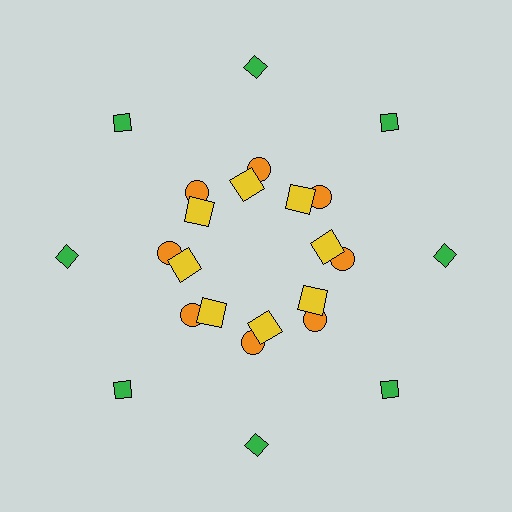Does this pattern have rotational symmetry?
Yes, this pattern has 8-fold rotational symmetry. It looks the same after rotating 45 degrees around the center.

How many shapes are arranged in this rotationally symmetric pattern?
There are 24 shapes, arranged in 8 groups of 3.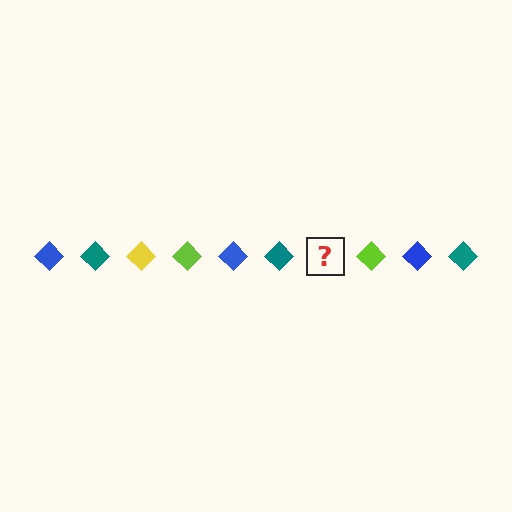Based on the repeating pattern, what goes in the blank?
The blank should be a yellow diamond.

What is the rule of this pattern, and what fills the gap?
The rule is that the pattern cycles through blue, teal, yellow, lime diamonds. The gap should be filled with a yellow diamond.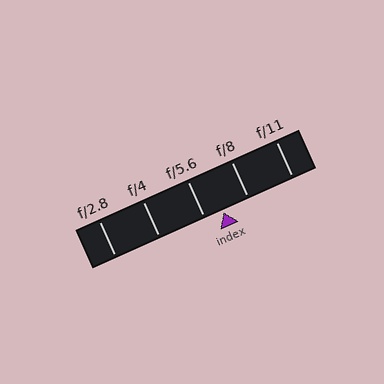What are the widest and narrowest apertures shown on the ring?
The widest aperture shown is f/2.8 and the narrowest is f/11.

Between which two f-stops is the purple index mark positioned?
The index mark is between f/5.6 and f/8.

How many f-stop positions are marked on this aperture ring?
There are 5 f-stop positions marked.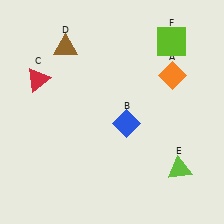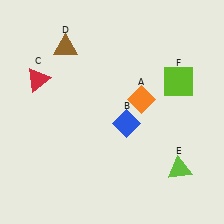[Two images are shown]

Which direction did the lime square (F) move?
The lime square (F) moved down.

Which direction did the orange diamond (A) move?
The orange diamond (A) moved left.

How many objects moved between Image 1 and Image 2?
2 objects moved between the two images.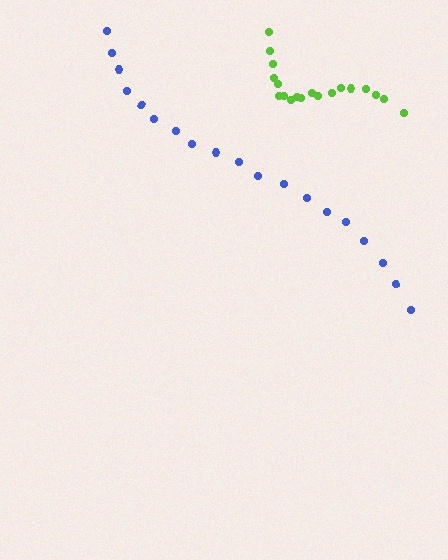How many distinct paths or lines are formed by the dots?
There are 2 distinct paths.